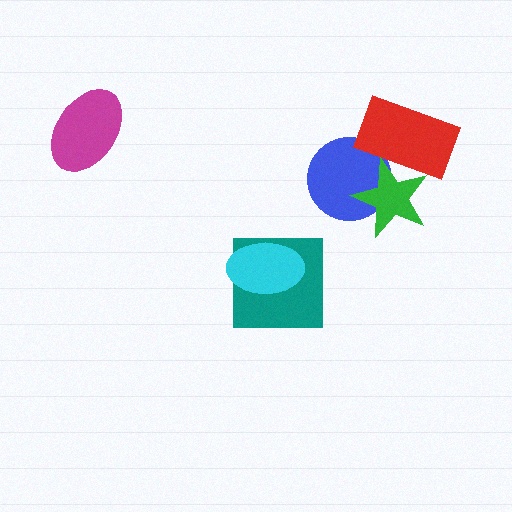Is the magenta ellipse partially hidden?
No, no other shape covers it.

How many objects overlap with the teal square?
1 object overlaps with the teal square.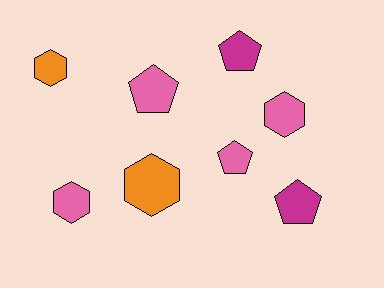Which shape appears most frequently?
Hexagon, with 4 objects.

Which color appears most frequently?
Pink, with 4 objects.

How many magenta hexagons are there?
There are no magenta hexagons.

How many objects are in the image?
There are 8 objects.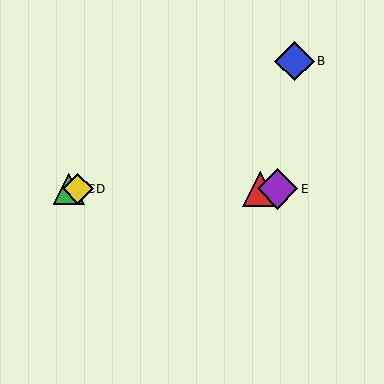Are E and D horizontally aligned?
Yes, both are at y≈189.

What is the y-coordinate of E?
Object E is at y≈189.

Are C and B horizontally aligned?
No, C is at y≈189 and B is at y≈61.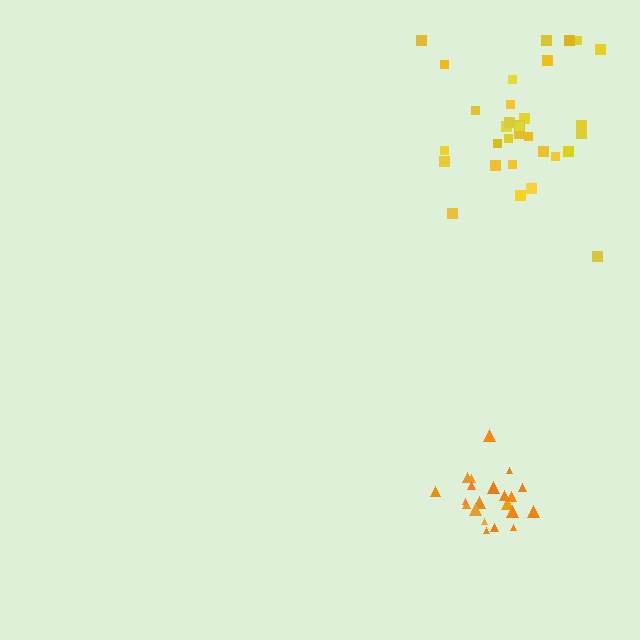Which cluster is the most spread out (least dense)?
Yellow.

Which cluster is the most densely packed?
Orange.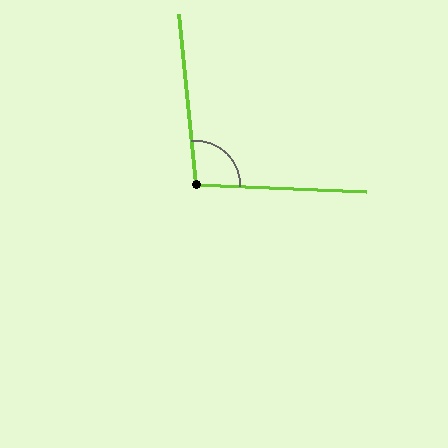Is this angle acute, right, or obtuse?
It is obtuse.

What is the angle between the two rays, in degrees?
Approximately 98 degrees.